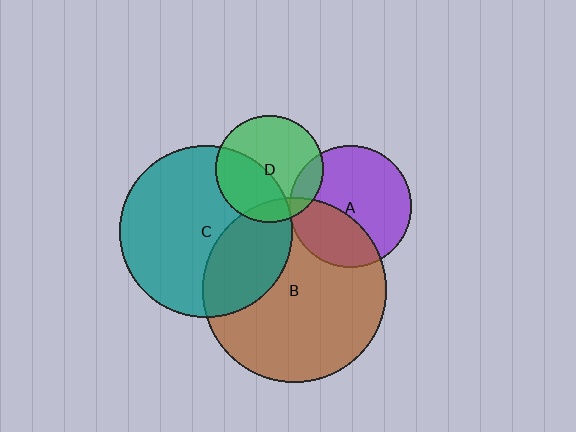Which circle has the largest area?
Circle B (brown).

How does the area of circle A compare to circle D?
Approximately 1.3 times.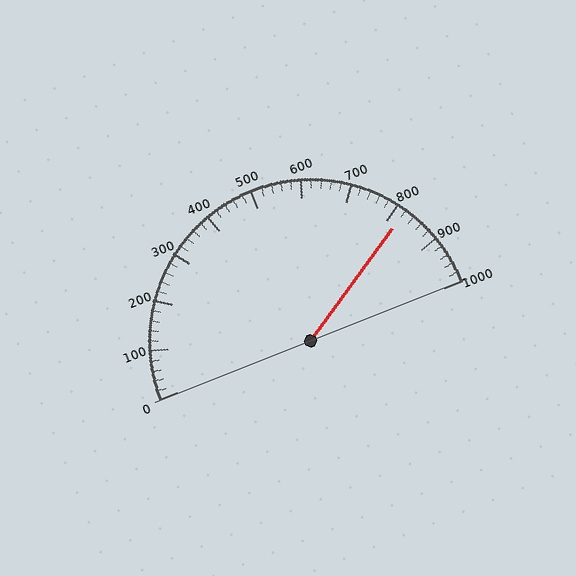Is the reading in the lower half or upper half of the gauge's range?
The reading is in the upper half of the range (0 to 1000).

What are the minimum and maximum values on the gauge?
The gauge ranges from 0 to 1000.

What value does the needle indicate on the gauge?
The needle indicates approximately 820.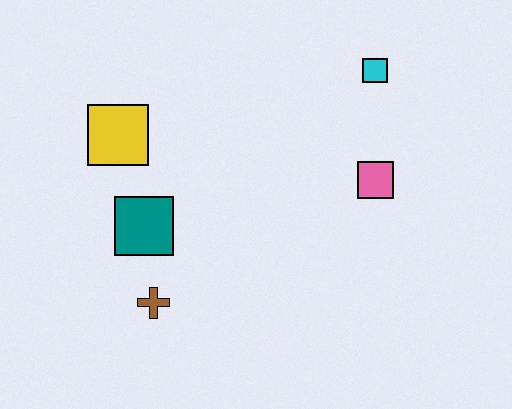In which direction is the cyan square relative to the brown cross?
The cyan square is above the brown cross.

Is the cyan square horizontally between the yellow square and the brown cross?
No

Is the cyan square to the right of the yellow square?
Yes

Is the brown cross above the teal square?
No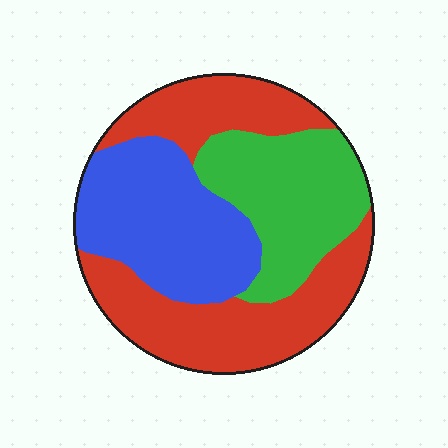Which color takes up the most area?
Red, at roughly 45%.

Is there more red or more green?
Red.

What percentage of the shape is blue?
Blue takes up about one third (1/3) of the shape.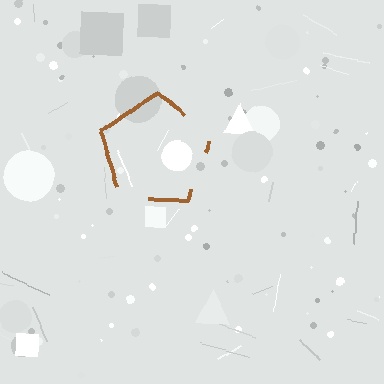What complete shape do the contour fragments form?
The contour fragments form a pentagon.